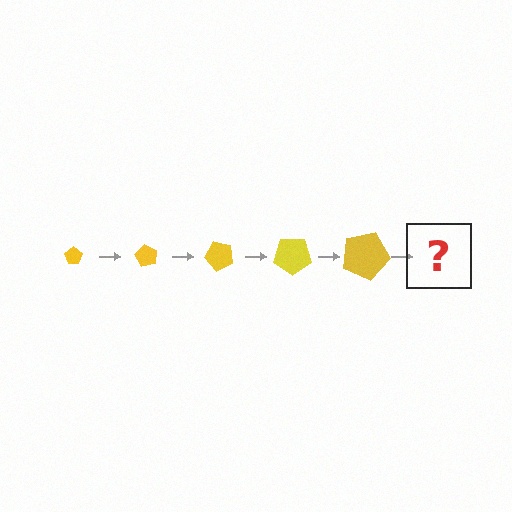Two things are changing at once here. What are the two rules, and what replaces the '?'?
The two rules are that the pentagon grows larger each step and it rotates 60 degrees each step. The '?' should be a pentagon, larger than the previous one and rotated 300 degrees from the start.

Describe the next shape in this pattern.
It should be a pentagon, larger than the previous one and rotated 300 degrees from the start.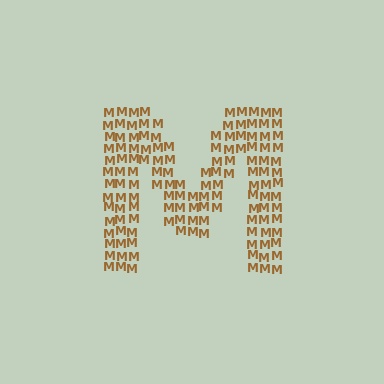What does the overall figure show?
The overall figure shows the letter M.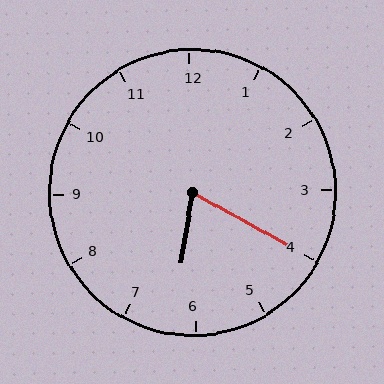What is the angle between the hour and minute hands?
Approximately 70 degrees.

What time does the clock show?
6:20.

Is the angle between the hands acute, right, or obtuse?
It is acute.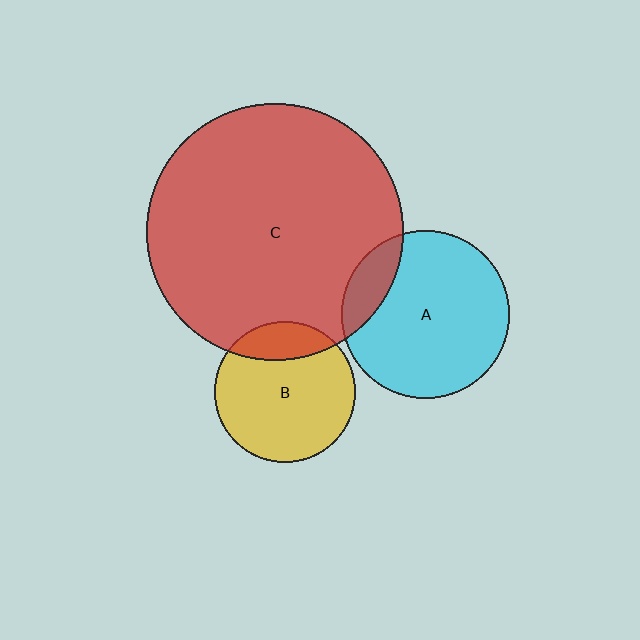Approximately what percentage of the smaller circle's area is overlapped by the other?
Approximately 20%.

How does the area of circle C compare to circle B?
Approximately 3.3 times.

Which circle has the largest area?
Circle C (red).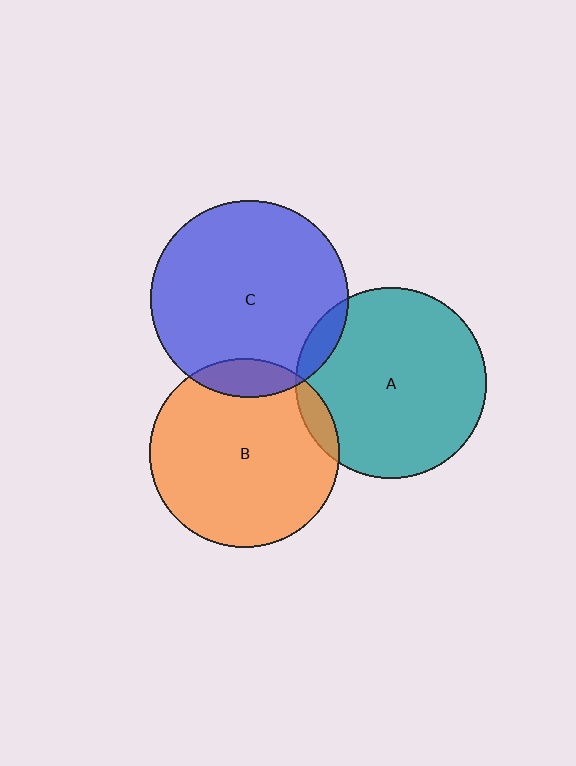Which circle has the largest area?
Circle C (blue).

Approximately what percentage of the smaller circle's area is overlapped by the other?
Approximately 5%.